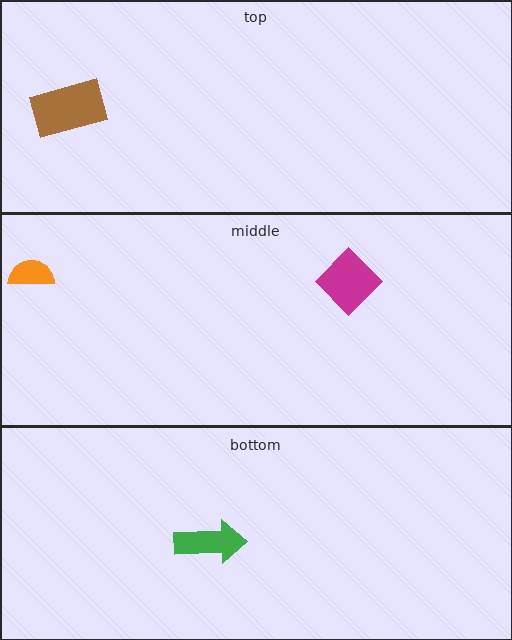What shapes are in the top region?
The brown rectangle.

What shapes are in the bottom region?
The green arrow.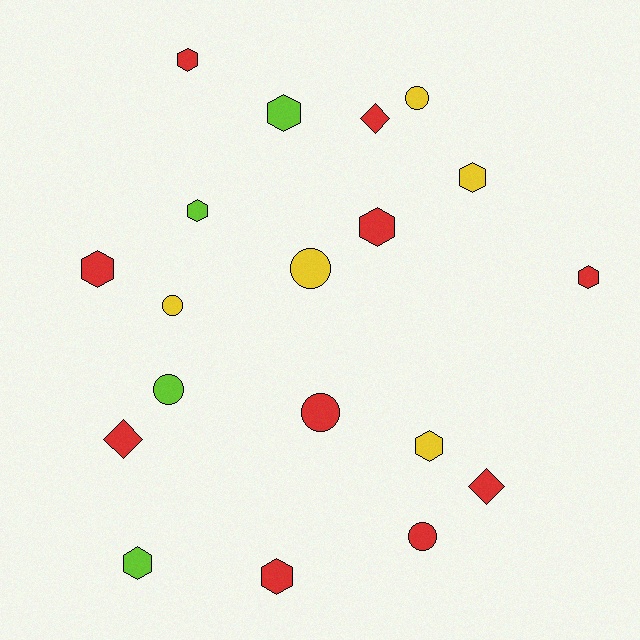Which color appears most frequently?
Red, with 10 objects.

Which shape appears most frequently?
Hexagon, with 10 objects.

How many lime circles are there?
There is 1 lime circle.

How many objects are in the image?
There are 19 objects.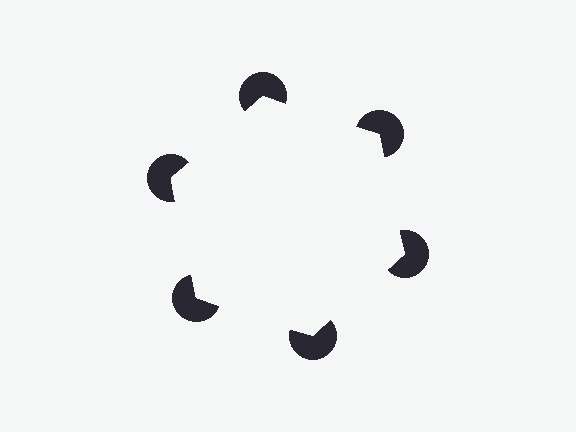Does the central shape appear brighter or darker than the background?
It typically appears slightly brighter than the background, even though no actual brightness change is drawn.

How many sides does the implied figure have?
6 sides.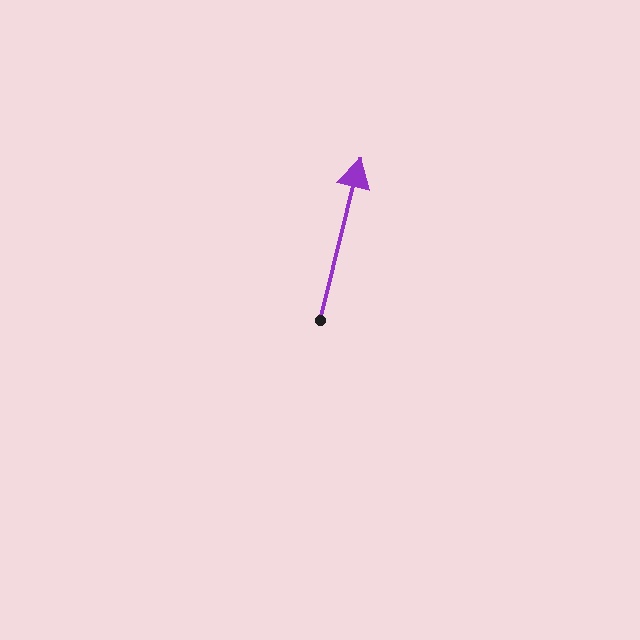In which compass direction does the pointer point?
North.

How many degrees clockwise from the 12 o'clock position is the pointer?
Approximately 14 degrees.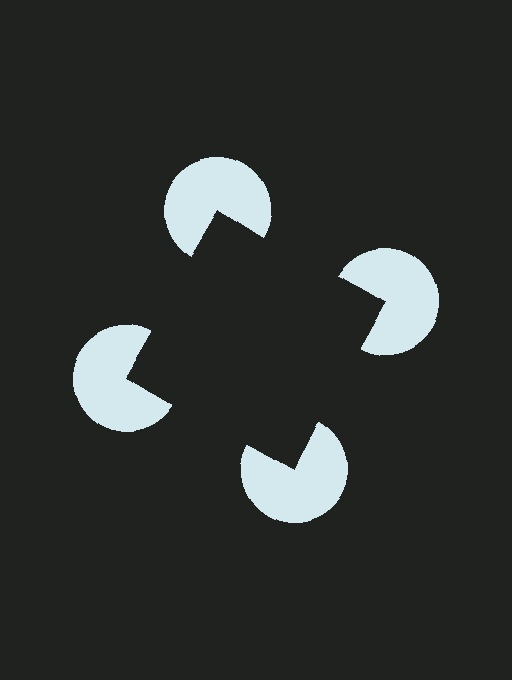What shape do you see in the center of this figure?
An illusory square — its edges are inferred from the aligned wedge cuts in the pac-man discs, not physically drawn.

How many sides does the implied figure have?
4 sides.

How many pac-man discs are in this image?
There are 4 — one at each vertex of the illusory square.